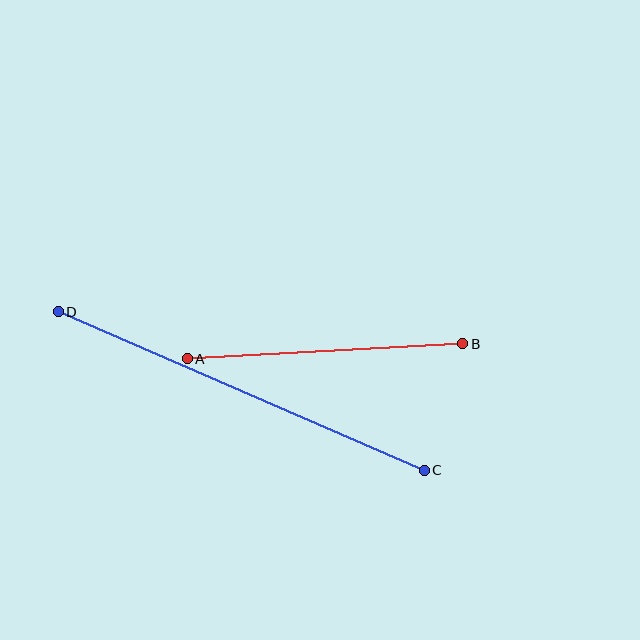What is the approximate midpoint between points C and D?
The midpoint is at approximately (241, 391) pixels.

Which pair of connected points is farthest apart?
Points C and D are farthest apart.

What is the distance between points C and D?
The distance is approximately 399 pixels.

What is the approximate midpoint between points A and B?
The midpoint is at approximately (325, 351) pixels.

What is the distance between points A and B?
The distance is approximately 276 pixels.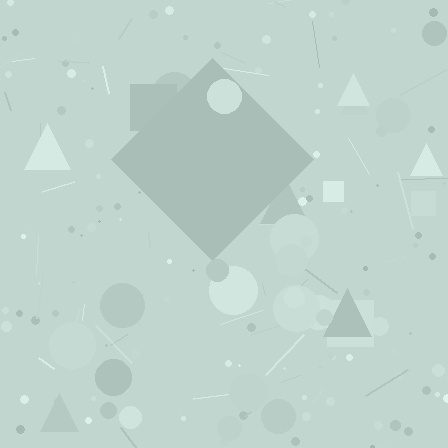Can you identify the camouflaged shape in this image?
The camouflaged shape is a diamond.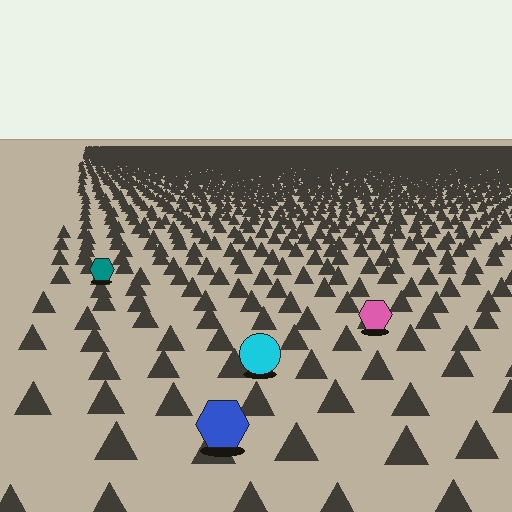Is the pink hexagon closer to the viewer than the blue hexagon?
No. The blue hexagon is closer — you can tell from the texture gradient: the ground texture is coarser near it.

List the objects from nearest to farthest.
From nearest to farthest: the blue hexagon, the cyan circle, the pink hexagon, the teal hexagon.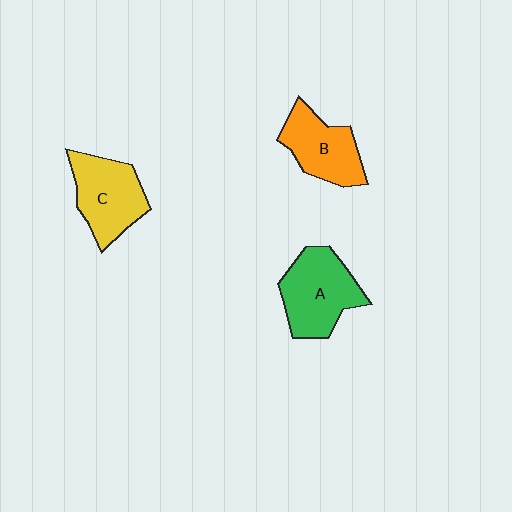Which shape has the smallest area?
Shape B (orange).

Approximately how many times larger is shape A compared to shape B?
Approximately 1.2 times.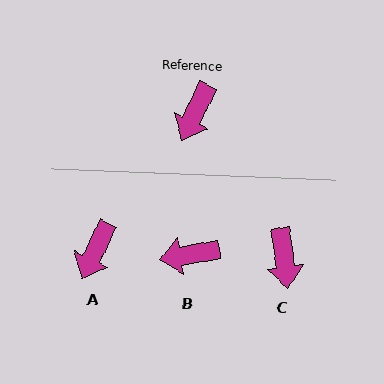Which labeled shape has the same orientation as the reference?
A.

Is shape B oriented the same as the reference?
No, it is off by about 55 degrees.